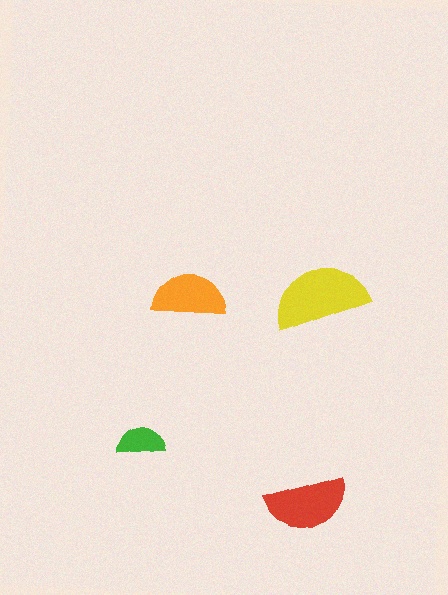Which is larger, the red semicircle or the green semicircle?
The red one.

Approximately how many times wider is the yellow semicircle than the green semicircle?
About 2 times wider.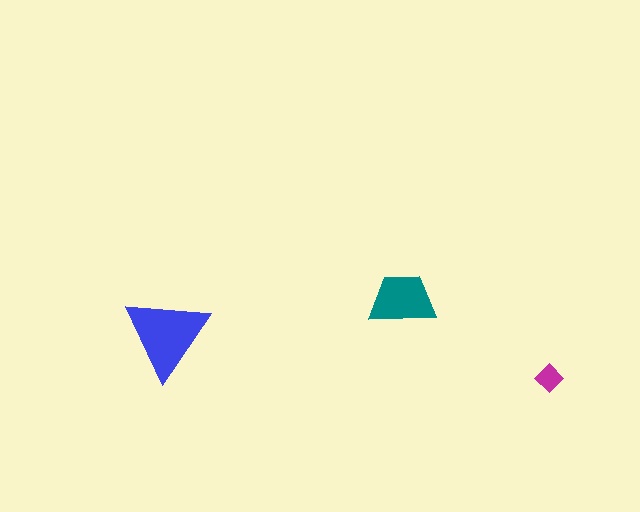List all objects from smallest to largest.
The magenta diamond, the teal trapezoid, the blue triangle.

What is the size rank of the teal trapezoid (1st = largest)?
2nd.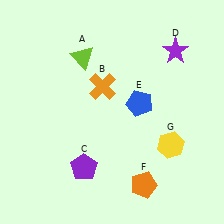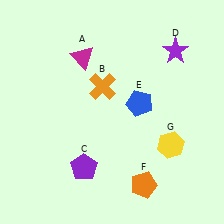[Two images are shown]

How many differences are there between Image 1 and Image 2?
There is 1 difference between the two images.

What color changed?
The triangle (A) changed from lime in Image 1 to magenta in Image 2.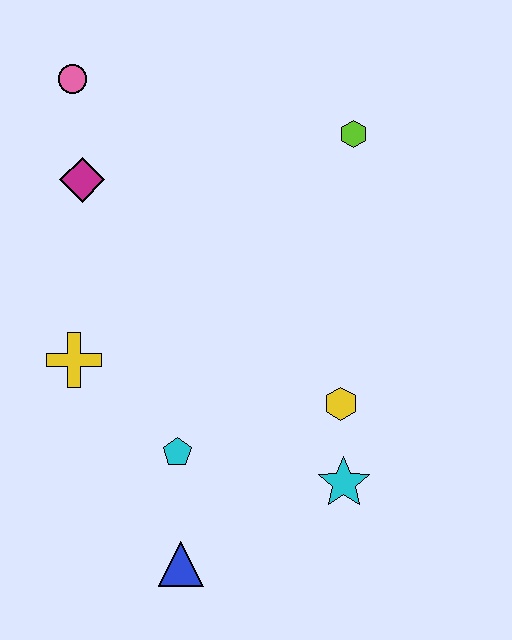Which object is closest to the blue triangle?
The cyan pentagon is closest to the blue triangle.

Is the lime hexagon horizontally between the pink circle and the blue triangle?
No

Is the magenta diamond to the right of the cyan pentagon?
No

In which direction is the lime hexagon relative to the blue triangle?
The lime hexagon is above the blue triangle.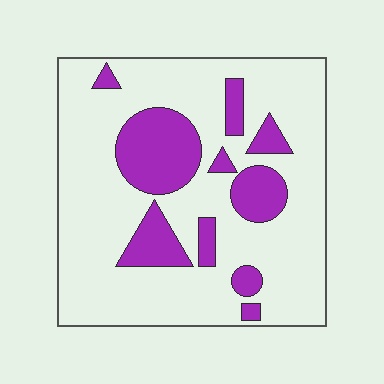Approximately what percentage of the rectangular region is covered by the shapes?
Approximately 25%.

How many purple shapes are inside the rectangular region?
10.